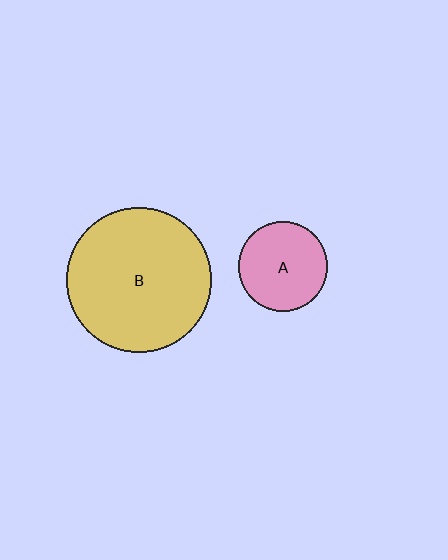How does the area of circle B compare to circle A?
Approximately 2.6 times.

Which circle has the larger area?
Circle B (yellow).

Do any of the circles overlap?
No, none of the circles overlap.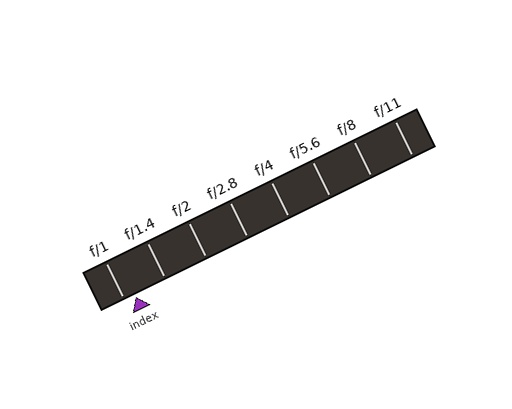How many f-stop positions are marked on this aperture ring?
There are 8 f-stop positions marked.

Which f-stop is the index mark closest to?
The index mark is closest to f/1.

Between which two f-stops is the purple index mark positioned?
The index mark is between f/1 and f/1.4.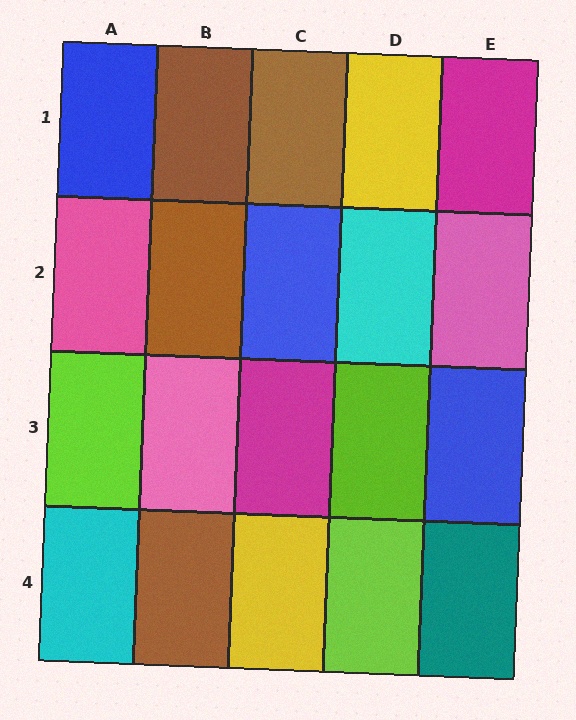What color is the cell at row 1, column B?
Brown.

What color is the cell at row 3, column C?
Magenta.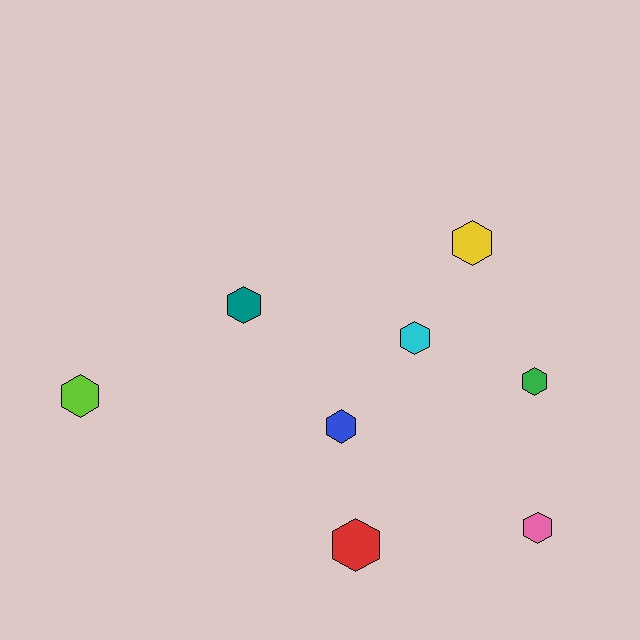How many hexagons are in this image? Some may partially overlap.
There are 8 hexagons.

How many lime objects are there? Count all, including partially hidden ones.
There is 1 lime object.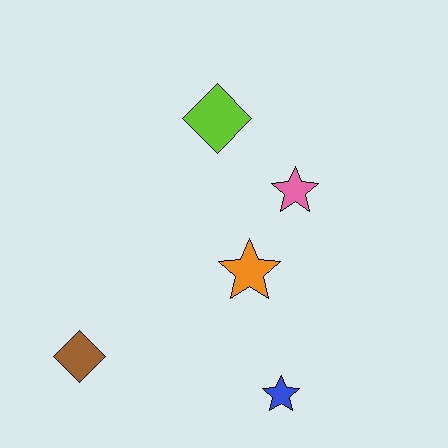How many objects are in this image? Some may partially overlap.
There are 5 objects.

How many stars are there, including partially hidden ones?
There are 3 stars.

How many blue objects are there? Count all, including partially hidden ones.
There is 1 blue object.